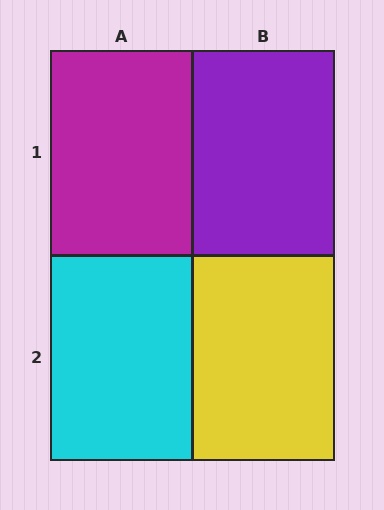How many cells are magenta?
1 cell is magenta.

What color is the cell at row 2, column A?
Cyan.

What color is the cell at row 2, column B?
Yellow.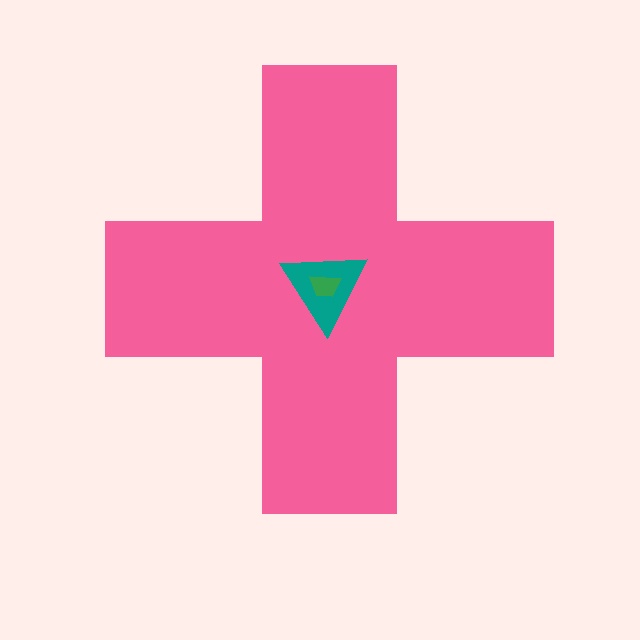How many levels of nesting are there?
3.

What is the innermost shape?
The green trapezoid.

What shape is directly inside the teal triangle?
The green trapezoid.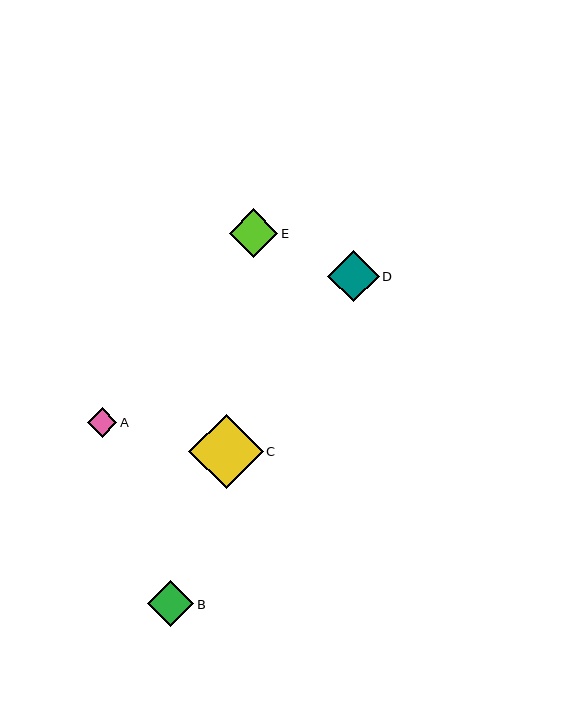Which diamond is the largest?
Diamond C is the largest with a size of approximately 75 pixels.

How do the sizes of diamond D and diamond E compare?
Diamond D and diamond E are approximately the same size.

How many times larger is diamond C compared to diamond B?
Diamond C is approximately 1.6 times the size of diamond B.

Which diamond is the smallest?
Diamond A is the smallest with a size of approximately 30 pixels.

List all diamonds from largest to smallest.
From largest to smallest: C, D, E, B, A.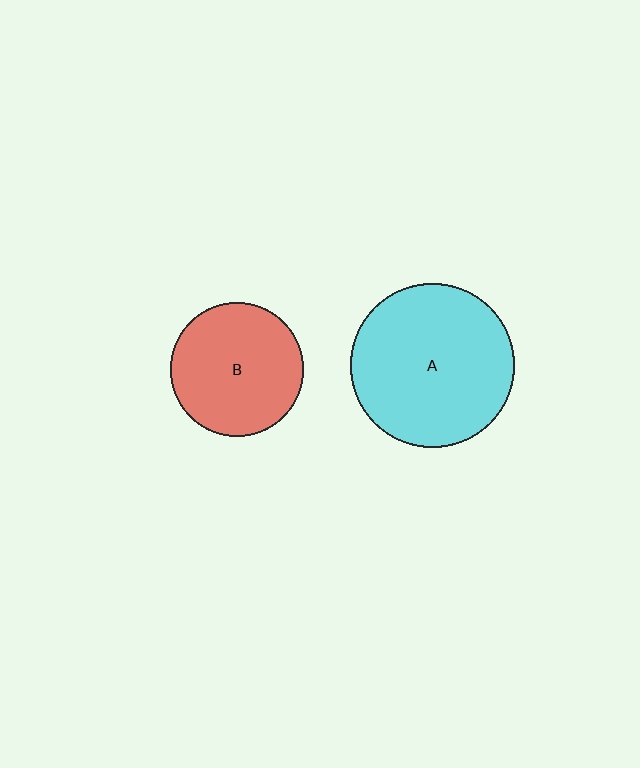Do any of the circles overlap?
No, none of the circles overlap.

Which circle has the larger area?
Circle A (cyan).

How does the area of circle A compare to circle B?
Approximately 1.5 times.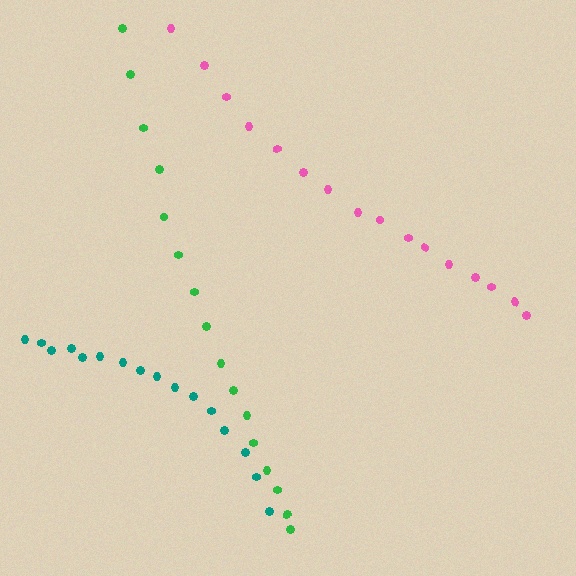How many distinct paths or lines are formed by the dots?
There are 3 distinct paths.